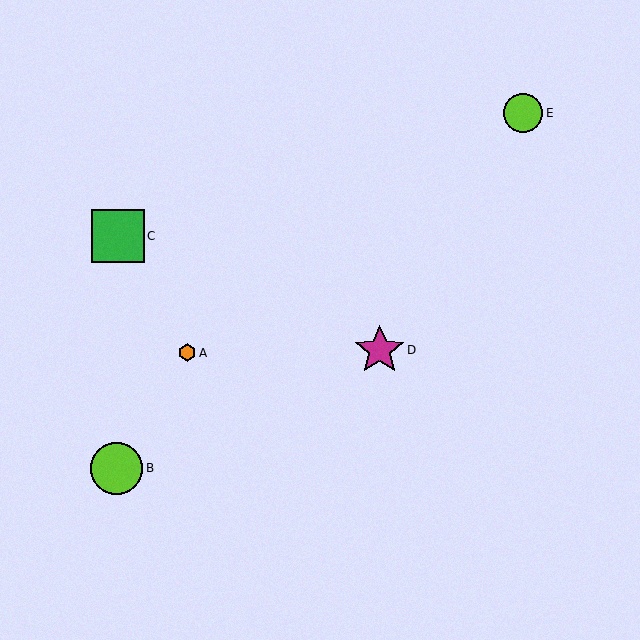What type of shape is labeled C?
Shape C is a green square.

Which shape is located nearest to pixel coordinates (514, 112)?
The lime circle (labeled E) at (523, 113) is nearest to that location.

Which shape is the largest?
The green square (labeled C) is the largest.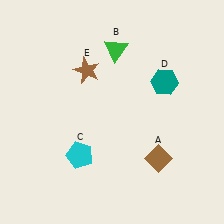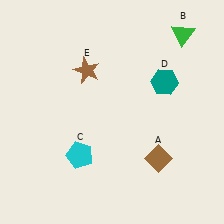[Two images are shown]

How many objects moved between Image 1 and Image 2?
1 object moved between the two images.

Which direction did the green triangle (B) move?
The green triangle (B) moved right.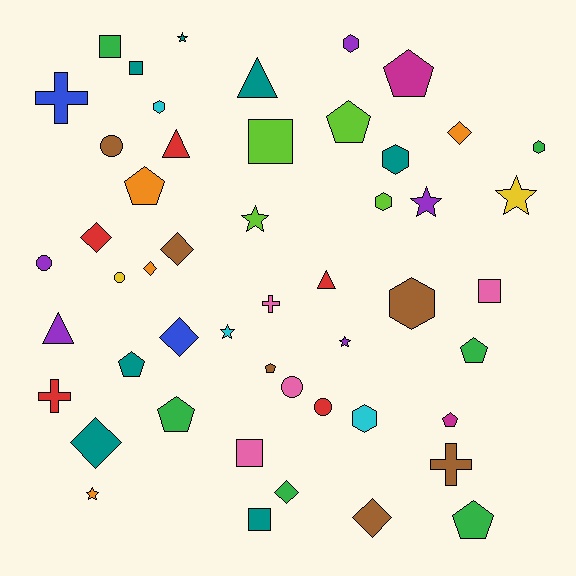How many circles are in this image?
There are 5 circles.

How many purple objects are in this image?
There are 5 purple objects.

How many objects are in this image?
There are 50 objects.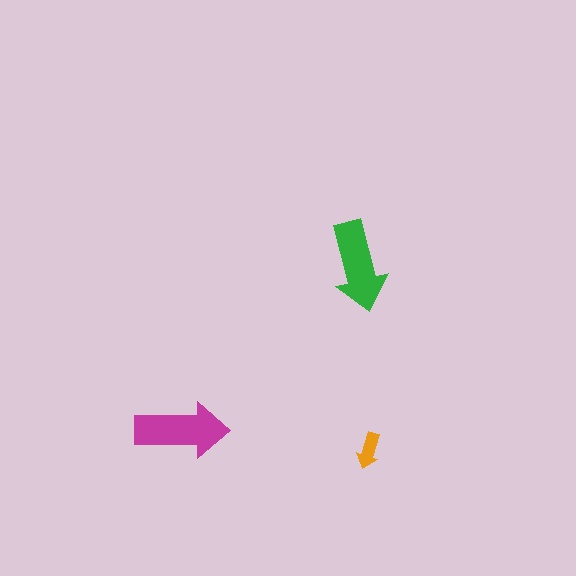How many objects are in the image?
There are 3 objects in the image.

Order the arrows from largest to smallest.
the magenta one, the green one, the orange one.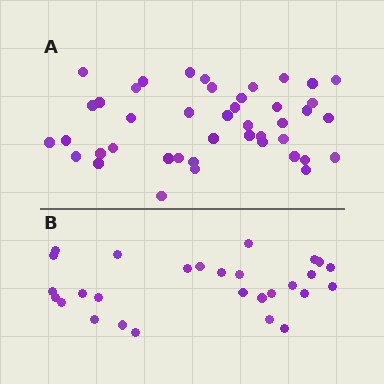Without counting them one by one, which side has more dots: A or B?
Region A (the top region) has more dots.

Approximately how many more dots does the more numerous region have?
Region A has approximately 15 more dots than region B.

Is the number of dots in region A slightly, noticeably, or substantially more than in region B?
Region A has substantially more. The ratio is roughly 1.5 to 1.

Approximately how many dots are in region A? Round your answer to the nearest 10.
About 40 dots. (The exact count is 43, which rounds to 40.)